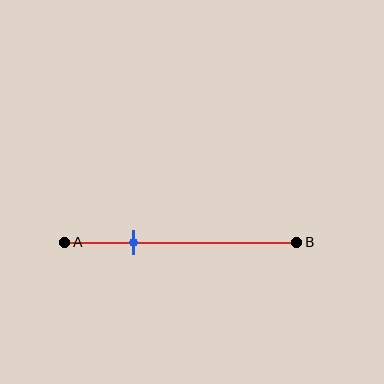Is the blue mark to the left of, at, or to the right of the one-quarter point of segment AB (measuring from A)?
The blue mark is to the right of the one-quarter point of segment AB.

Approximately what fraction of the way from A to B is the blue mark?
The blue mark is approximately 30% of the way from A to B.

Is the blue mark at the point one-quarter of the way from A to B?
No, the mark is at about 30% from A, not at the 25% one-quarter point.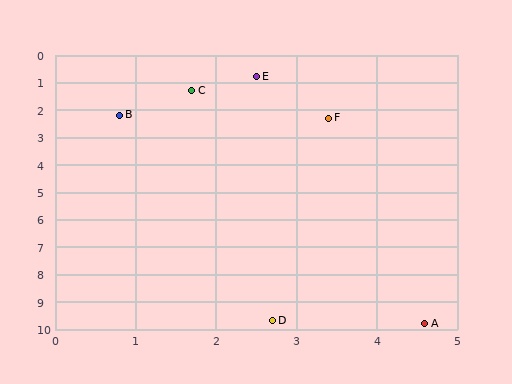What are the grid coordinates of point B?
Point B is at approximately (0.8, 2.2).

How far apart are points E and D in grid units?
Points E and D are about 8.9 grid units apart.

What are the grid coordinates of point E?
Point E is at approximately (2.5, 0.8).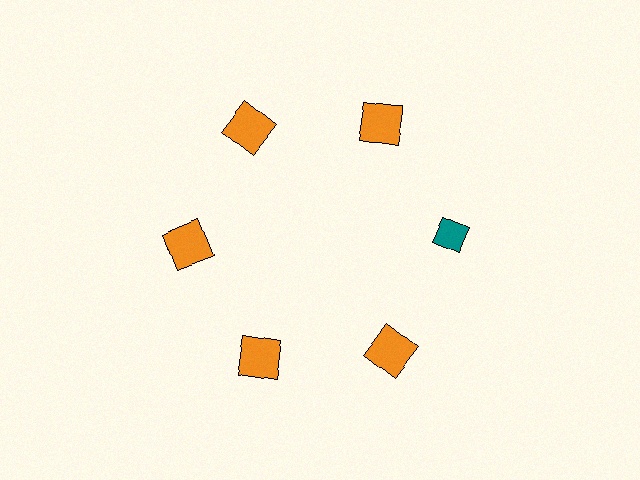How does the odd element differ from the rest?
It differs in both color (teal instead of orange) and shape (diamond instead of square).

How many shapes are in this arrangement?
There are 6 shapes arranged in a ring pattern.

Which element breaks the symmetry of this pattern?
The teal diamond at roughly the 3 o'clock position breaks the symmetry. All other shapes are orange squares.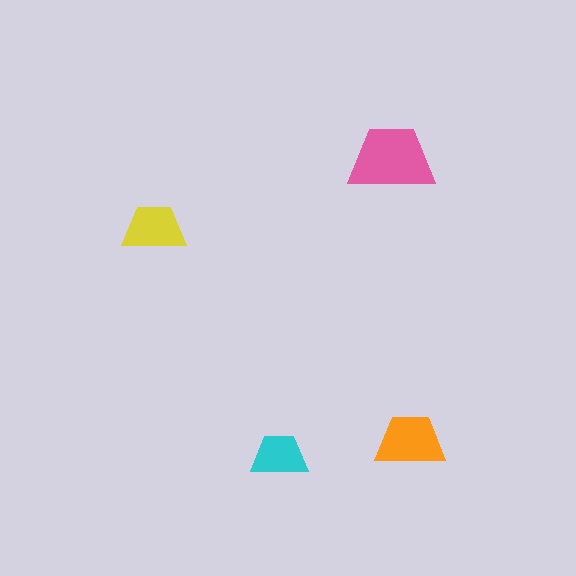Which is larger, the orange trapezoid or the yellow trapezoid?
The orange one.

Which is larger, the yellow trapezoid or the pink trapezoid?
The pink one.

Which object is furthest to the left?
The yellow trapezoid is leftmost.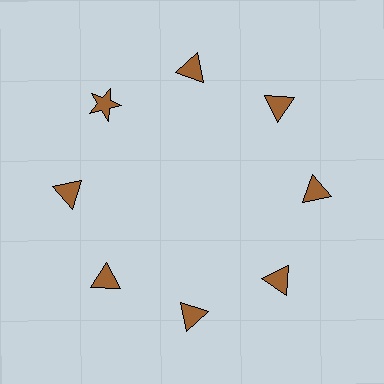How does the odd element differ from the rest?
It has a different shape: star instead of triangle.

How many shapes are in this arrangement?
There are 8 shapes arranged in a ring pattern.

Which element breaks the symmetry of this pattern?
The brown star at roughly the 10 o'clock position breaks the symmetry. All other shapes are brown triangles.